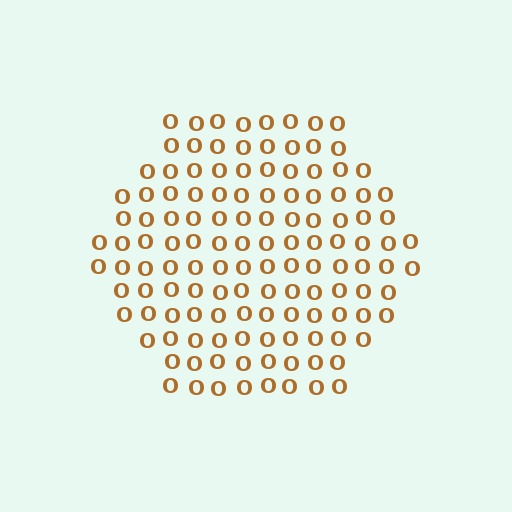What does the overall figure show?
The overall figure shows a hexagon.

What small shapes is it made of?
It is made of small letter O's.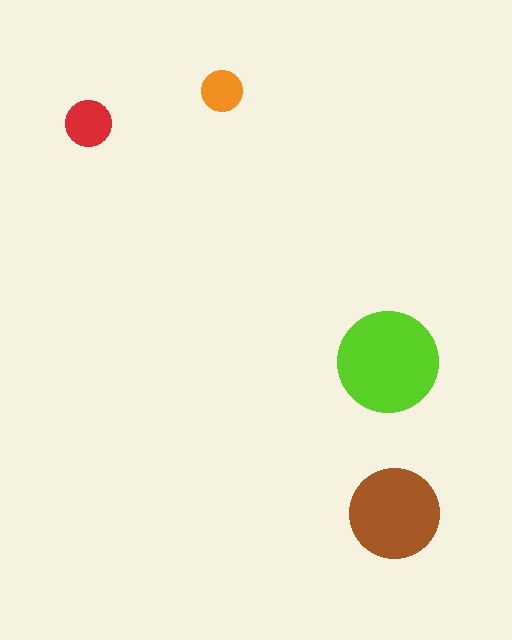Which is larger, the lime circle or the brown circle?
The lime one.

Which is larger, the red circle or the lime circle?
The lime one.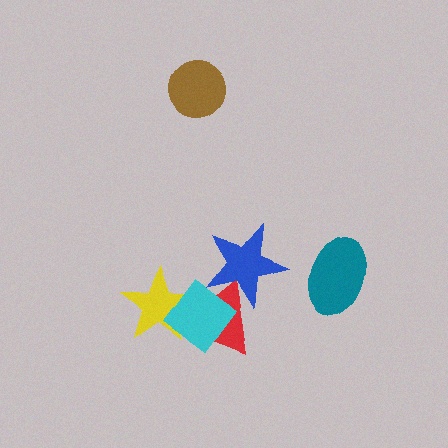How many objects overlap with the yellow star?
2 objects overlap with the yellow star.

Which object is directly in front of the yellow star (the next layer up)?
The red triangle is directly in front of the yellow star.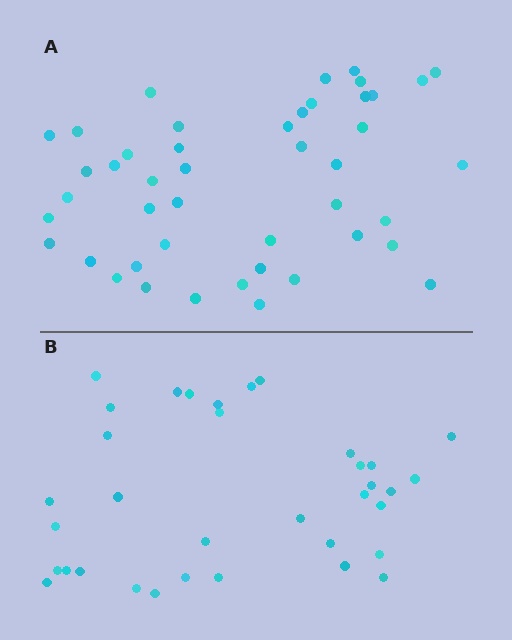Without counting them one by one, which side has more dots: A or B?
Region A (the top region) has more dots.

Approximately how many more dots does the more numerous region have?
Region A has roughly 10 or so more dots than region B.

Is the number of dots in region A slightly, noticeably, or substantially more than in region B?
Region A has noticeably more, but not dramatically so. The ratio is roughly 1.3 to 1.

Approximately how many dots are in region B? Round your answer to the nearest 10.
About 40 dots. (The exact count is 35, which rounds to 40.)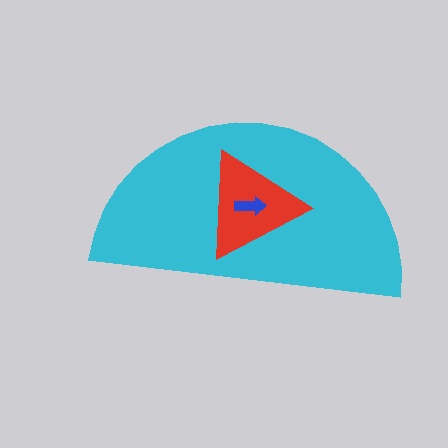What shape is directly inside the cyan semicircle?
The red triangle.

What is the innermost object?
The blue arrow.